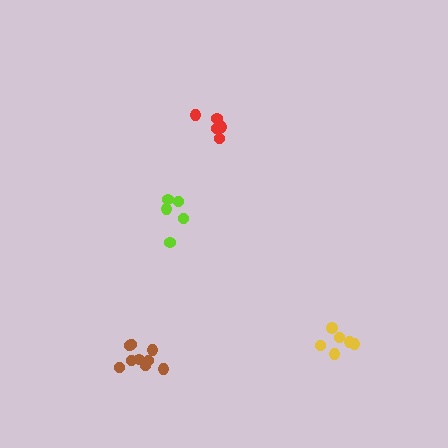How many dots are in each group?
Group 1: 5 dots, Group 2: 9 dots, Group 3: 5 dots, Group 4: 6 dots (25 total).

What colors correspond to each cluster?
The clusters are colored: red, brown, lime, yellow.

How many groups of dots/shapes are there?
There are 4 groups.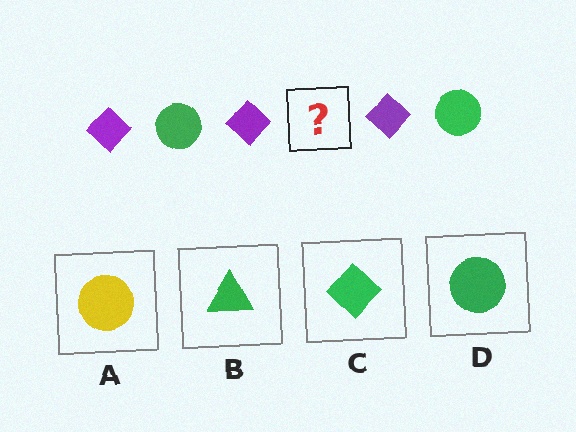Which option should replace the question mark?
Option D.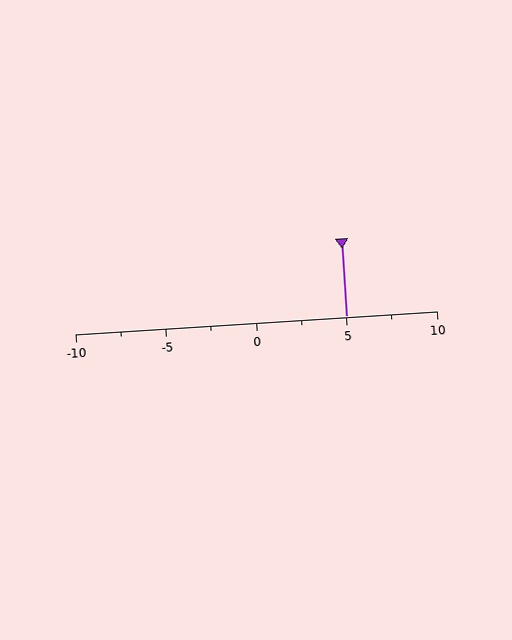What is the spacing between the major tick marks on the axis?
The major ticks are spaced 5 apart.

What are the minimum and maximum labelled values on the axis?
The axis runs from -10 to 10.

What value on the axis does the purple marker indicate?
The marker indicates approximately 5.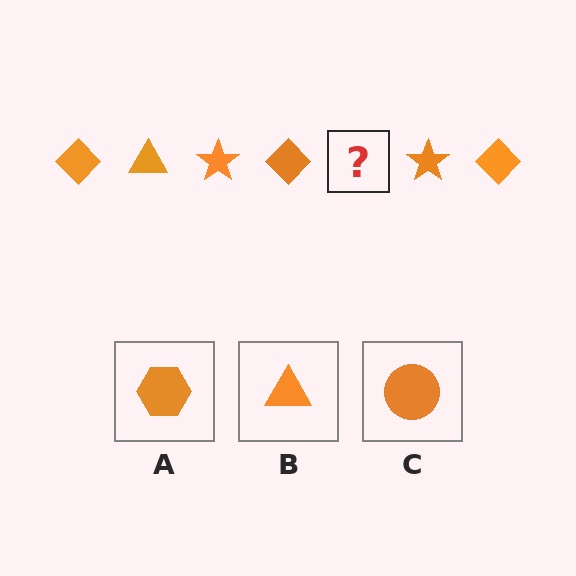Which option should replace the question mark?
Option B.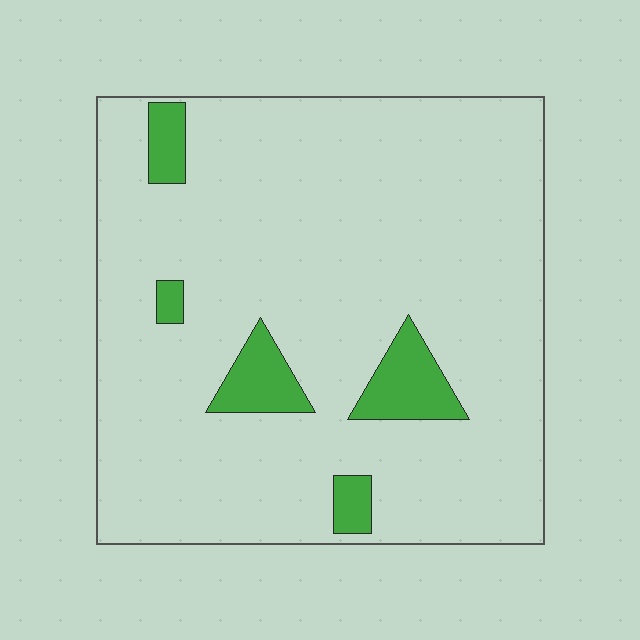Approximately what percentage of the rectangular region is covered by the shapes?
Approximately 10%.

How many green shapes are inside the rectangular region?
5.